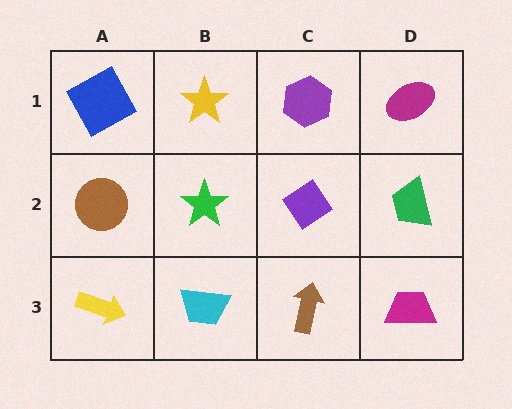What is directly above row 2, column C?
A purple hexagon.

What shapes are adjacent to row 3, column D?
A green trapezoid (row 2, column D), a brown arrow (row 3, column C).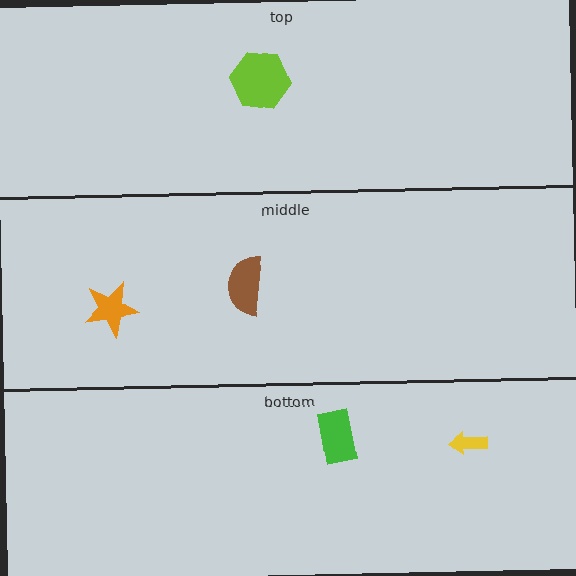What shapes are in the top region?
The lime hexagon.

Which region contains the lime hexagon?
The top region.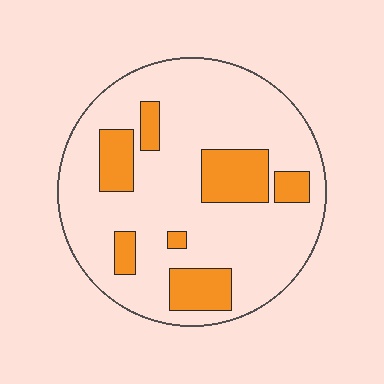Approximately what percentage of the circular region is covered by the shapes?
Approximately 20%.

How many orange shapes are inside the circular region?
7.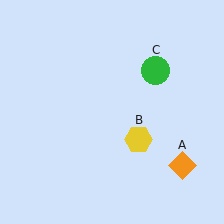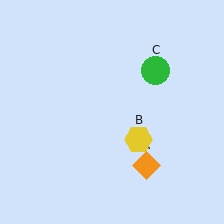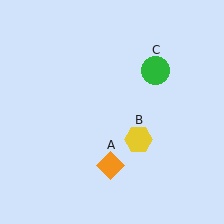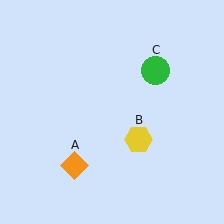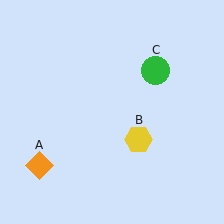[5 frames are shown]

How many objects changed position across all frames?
1 object changed position: orange diamond (object A).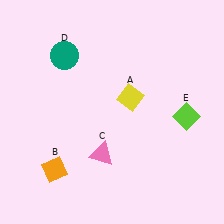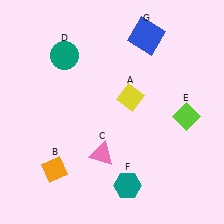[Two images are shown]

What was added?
A teal hexagon (F), a blue square (G) were added in Image 2.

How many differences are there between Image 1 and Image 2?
There are 2 differences between the two images.